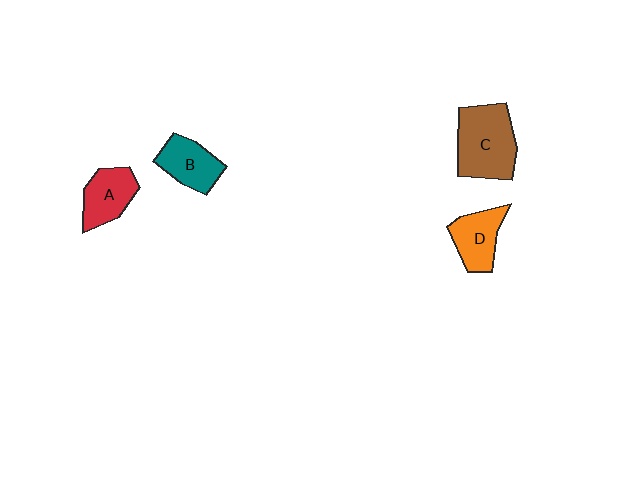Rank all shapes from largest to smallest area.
From largest to smallest: C (brown), A (red), D (orange), B (teal).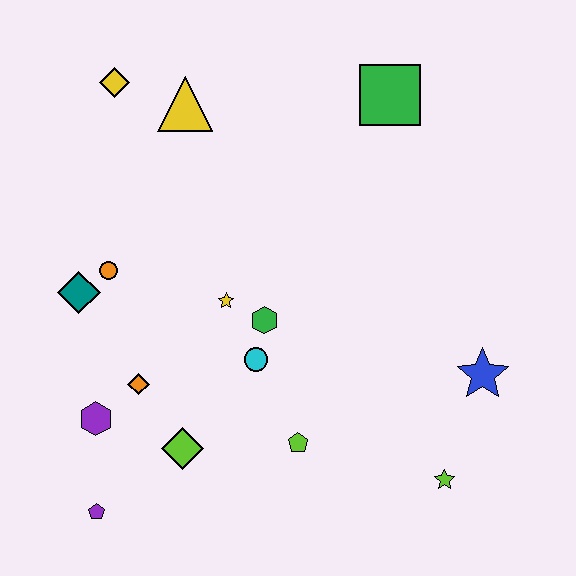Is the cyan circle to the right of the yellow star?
Yes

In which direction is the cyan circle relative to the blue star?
The cyan circle is to the left of the blue star.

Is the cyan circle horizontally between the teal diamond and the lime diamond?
No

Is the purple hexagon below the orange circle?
Yes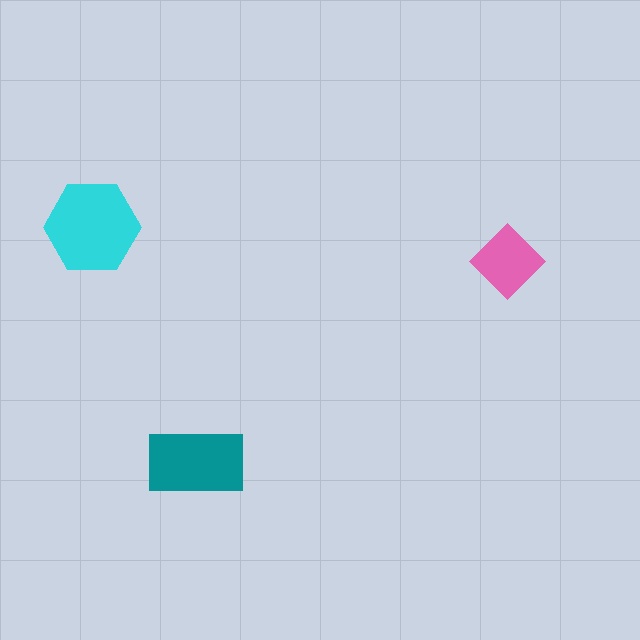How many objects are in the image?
There are 3 objects in the image.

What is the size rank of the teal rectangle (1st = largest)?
2nd.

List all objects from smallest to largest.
The pink diamond, the teal rectangle, the cyan hexagon.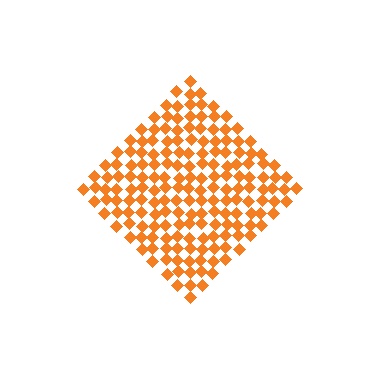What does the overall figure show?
The overall figure shows a diamond.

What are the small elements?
The small elements are diamonds.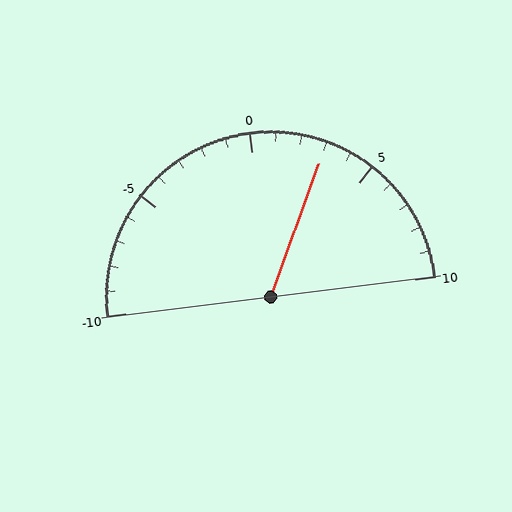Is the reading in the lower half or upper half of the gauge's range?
The reading is in the upper half of the range (-10 to 10).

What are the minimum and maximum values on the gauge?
The gauge ranges from -10 to 10.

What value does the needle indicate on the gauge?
The needle indicates approximately 3.